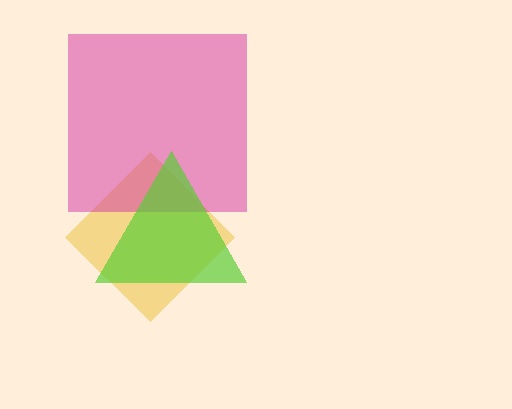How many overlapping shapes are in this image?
There are 3 overlapping shapes in the image.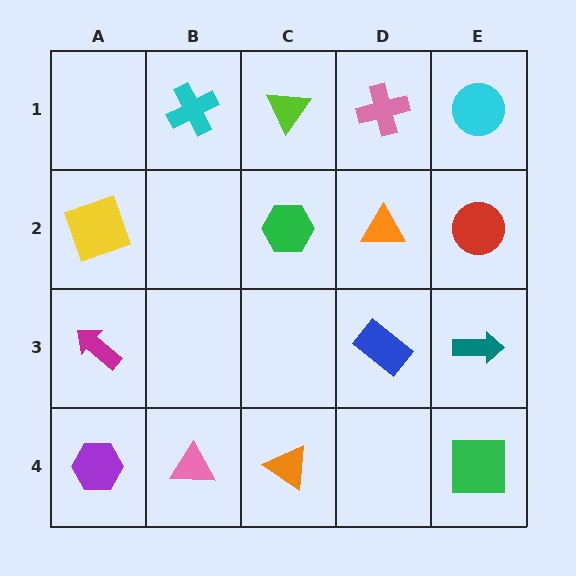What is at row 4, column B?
A pink triangle.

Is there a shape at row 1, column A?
No, that cell is empty.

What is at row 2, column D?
An orange triangle.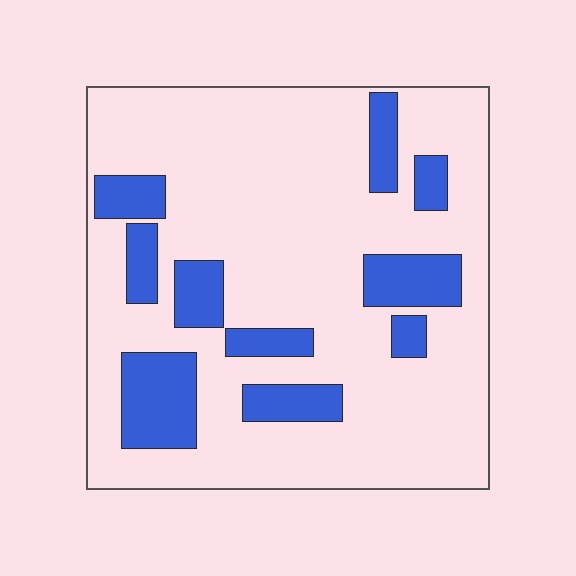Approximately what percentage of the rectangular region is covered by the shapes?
Approximately 20%.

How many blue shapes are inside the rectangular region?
10.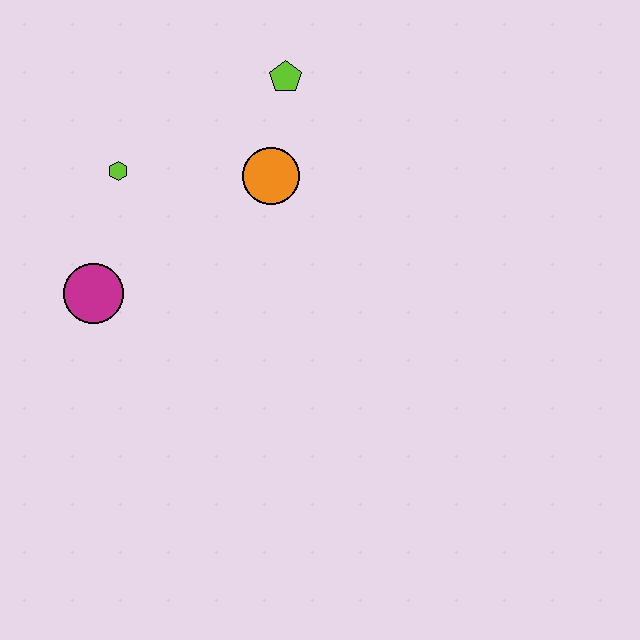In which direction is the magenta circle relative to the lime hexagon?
The magenta circle is below the lime hexagon.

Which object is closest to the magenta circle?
The lime hexagon is closest to the magenta circle.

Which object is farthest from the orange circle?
The magenta circle is farthest from the orange circle.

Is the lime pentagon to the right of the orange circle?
Yes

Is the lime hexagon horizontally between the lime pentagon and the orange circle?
No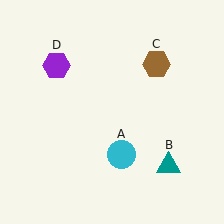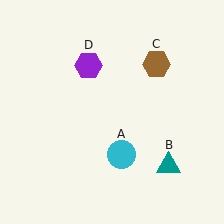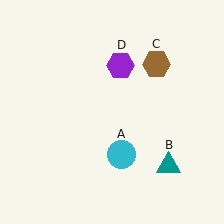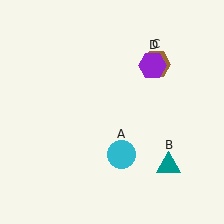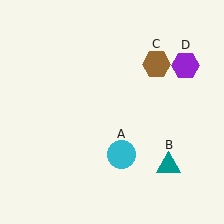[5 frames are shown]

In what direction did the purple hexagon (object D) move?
The purple hexagon (object D) moved right.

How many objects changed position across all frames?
1 object changed position: purple hexagon (object D).